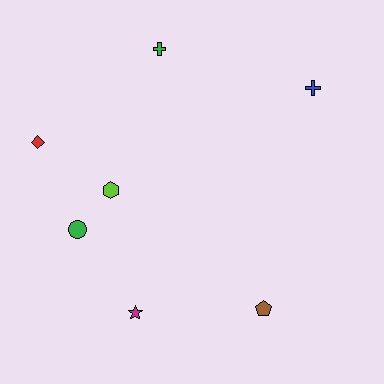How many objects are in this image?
There are 7 objects.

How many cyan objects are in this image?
There are no cyan objects.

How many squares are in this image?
There are no squares.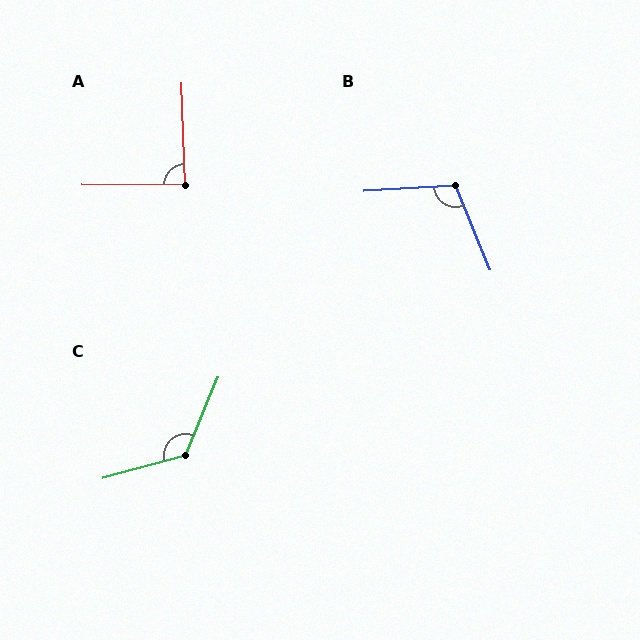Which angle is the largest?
C, at approximately 128 degrees.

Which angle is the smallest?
A, at approximately 88 degrees.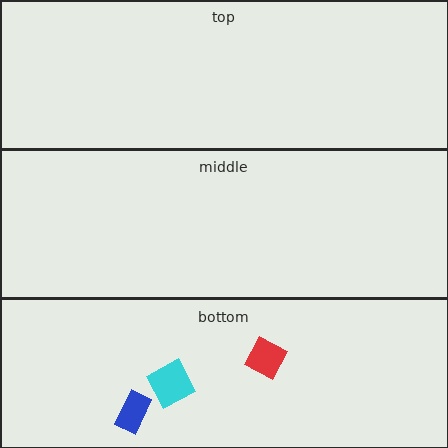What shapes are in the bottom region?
The blue rectangle, the red square, the cyan diamond.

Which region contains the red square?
The bottom region.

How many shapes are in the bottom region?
3.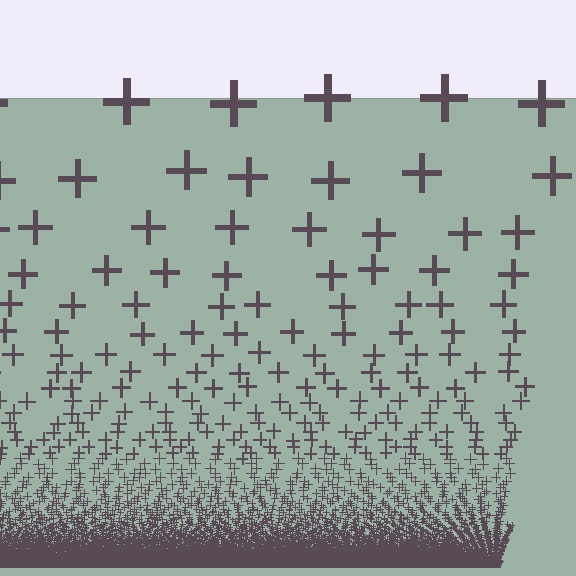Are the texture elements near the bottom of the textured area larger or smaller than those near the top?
Smaller. The gradient is inverted — elements near the bottom are smaller and denser.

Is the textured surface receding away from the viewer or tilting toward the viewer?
The surface appears to tilt toward the viewer. Texture elements get larger and sparser toward the top.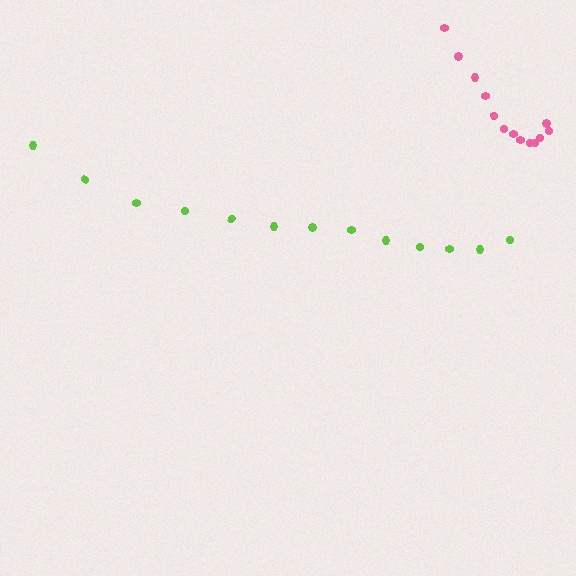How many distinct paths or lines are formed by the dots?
There are 2 distinct paths.